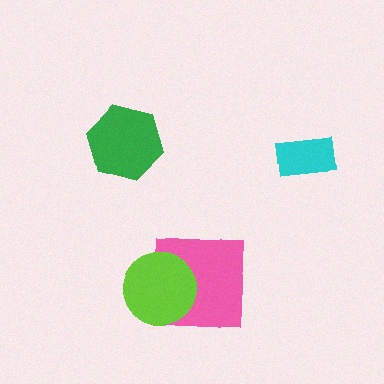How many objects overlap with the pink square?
1 object overlaps with the pink square.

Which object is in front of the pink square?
The lime circle is in front of the pink square.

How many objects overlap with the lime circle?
1 object overlaps with the lime circle.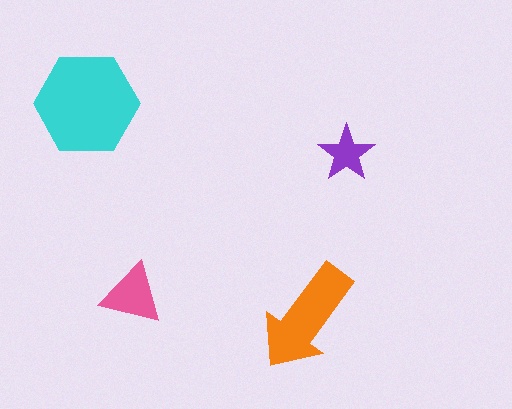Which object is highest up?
The cyan hexagon is topmost.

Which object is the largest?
The cyan hexagon.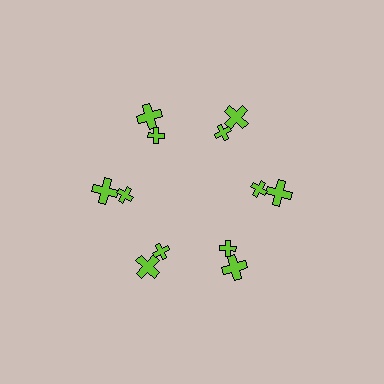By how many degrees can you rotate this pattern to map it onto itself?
The pattern maps onto itself every 60 degrees of rotation.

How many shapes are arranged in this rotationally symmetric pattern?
There are 12 shapes, arranged in 6 groups of 2.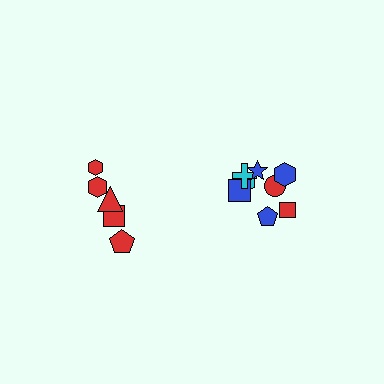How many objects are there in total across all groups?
There are 13 objects.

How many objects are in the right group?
There are 8 objects.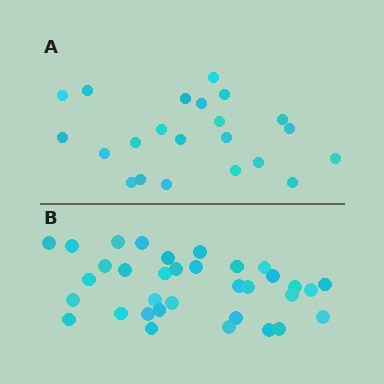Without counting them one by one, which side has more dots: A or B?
Region B (the bottom region) has more dots.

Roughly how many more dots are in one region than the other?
Region B has roughly 12 or so more dots than region A.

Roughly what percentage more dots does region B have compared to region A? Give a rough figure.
About 55% more.